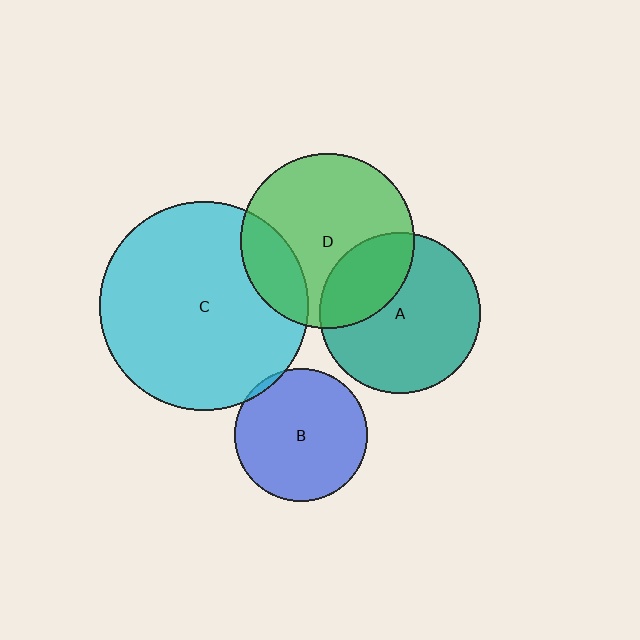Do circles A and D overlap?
Yes.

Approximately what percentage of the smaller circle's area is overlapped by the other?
Approximately 30%.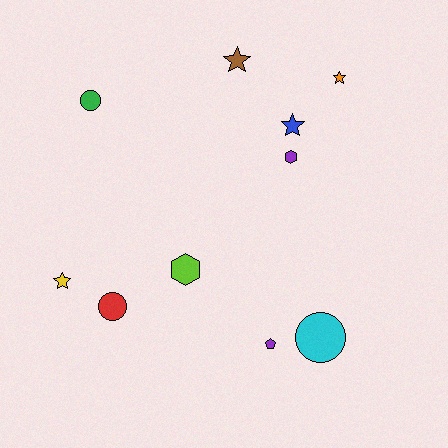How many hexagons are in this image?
There are 2 hexagons.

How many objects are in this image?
There are 10 objects.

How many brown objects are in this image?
There is 1 brown object.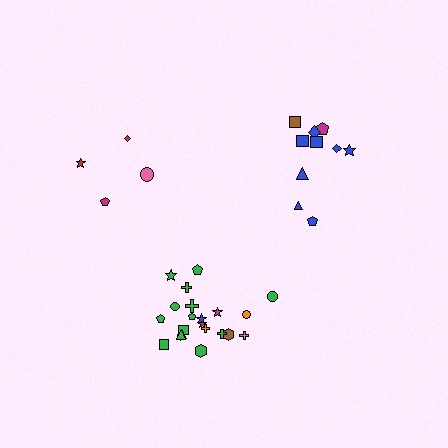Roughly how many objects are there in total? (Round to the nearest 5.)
Roughly 35 objects in total.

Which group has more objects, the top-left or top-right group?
The top-right group.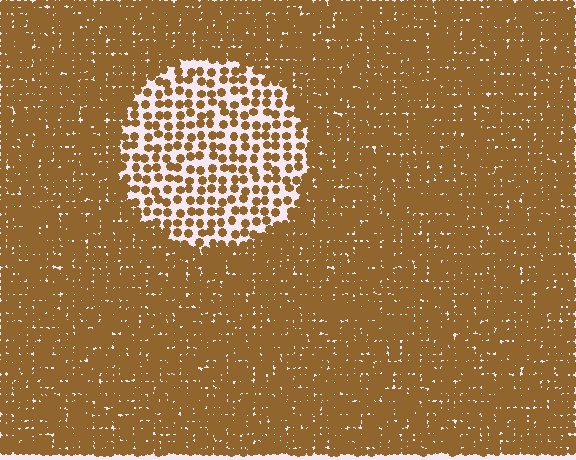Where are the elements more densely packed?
The elements are more densely packed outside the circle boundary.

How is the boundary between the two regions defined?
The boundary is defined by a change in element density (approximately 2.6x ratio). All elements are the same color, size, and shape.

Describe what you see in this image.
The image contains small brown elements arranged at two different densities. A circle-shaped region is visible where the elements are less densely packed than the surrounding area.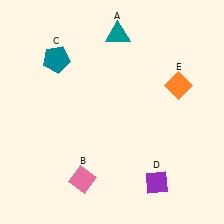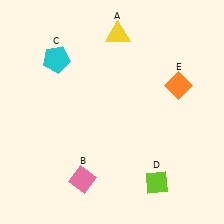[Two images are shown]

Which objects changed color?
A changed from teal to yellow. C changed from teal to cyan. D changed from purple to lime.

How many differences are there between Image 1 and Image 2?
There are 3 differences between the two images.